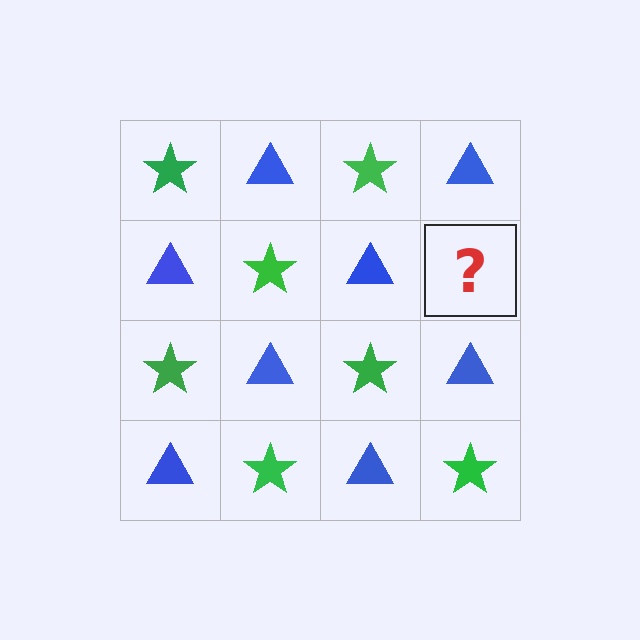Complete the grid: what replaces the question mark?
The question mark should be replaced with a green star.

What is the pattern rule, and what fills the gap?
The rule is that it alternates green star and blue triangle in a checkerboard pattern. The gap should be filled with a green star.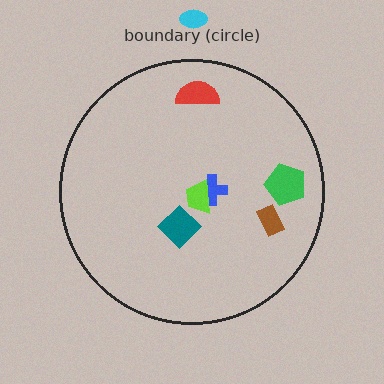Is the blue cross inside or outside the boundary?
Inside.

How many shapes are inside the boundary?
6 inside, 1 outside.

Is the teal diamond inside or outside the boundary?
Inside.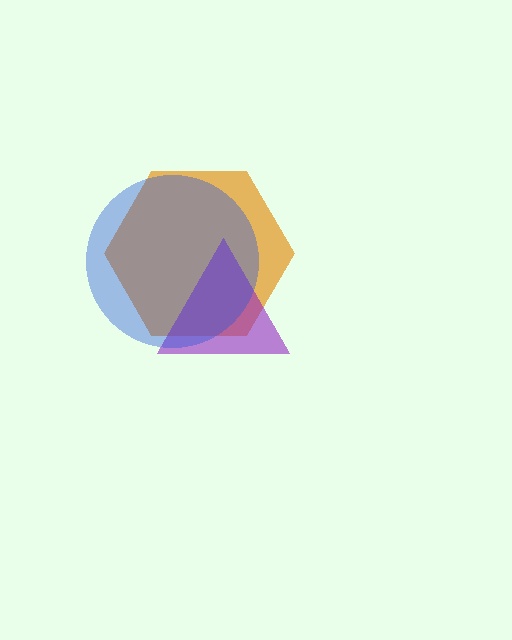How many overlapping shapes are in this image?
There are 3 overlapping shapes in the image.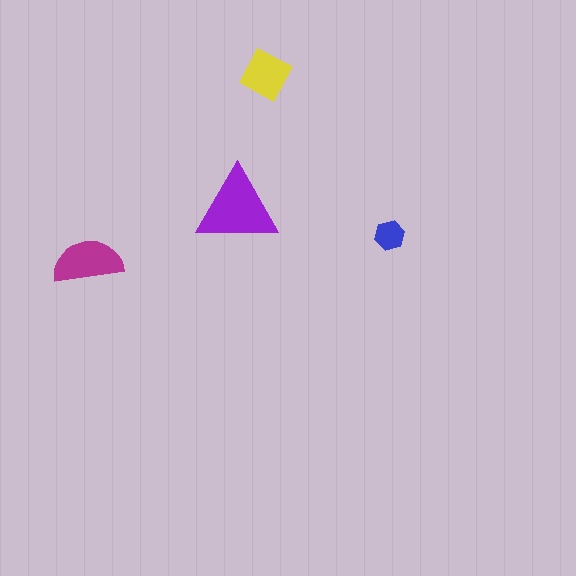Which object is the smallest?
The blue hexagon.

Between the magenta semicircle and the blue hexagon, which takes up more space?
The magenta semicircle.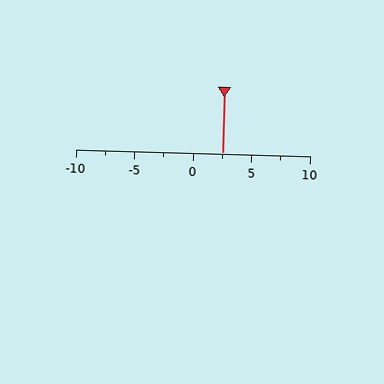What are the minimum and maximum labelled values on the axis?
The axis runs from -10 to 10.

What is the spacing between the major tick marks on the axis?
The major ticks are spaced 5 apart.